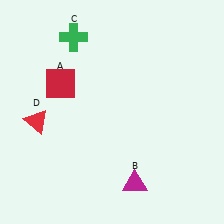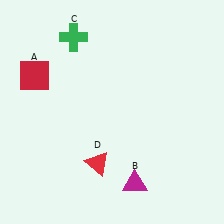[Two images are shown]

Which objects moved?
The objects that moved are: the red square (A), the red triangle (D).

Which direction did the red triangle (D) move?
The red triangle (D) moved right.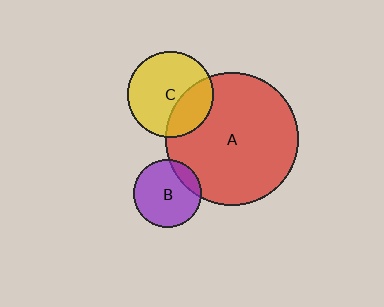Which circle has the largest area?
Circle A (red).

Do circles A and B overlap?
Yes.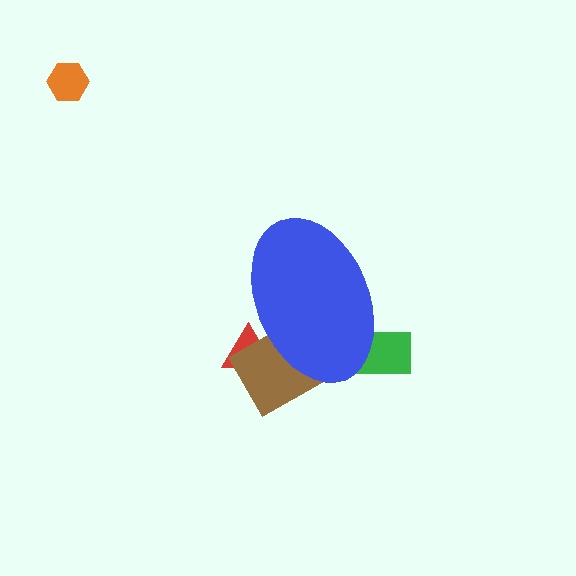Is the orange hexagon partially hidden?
No, the orange hexagon is fully visible.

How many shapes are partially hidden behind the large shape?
3 shapes are partially hidden.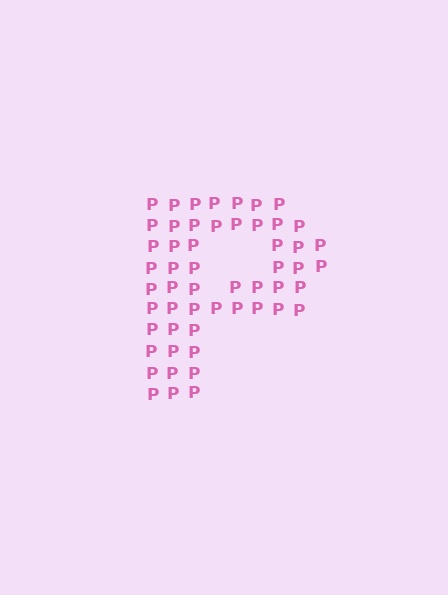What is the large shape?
The large shape is the letter P.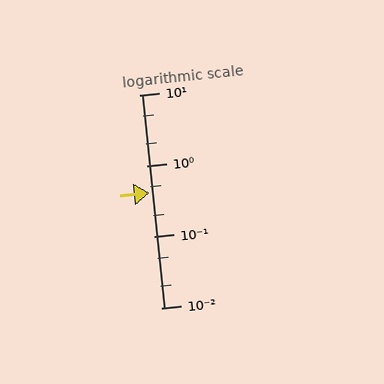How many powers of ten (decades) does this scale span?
The scale spans 3 decades, from 0.01 to 10.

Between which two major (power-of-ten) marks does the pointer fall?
The pointer is between 0.1 and 1.